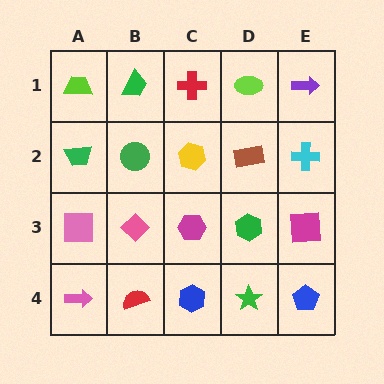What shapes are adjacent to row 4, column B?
A pink diamond (row 3, column B), a pink arrow (row 4, column A), a blue hexagon (row 4, column C).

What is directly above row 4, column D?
A green hexagon.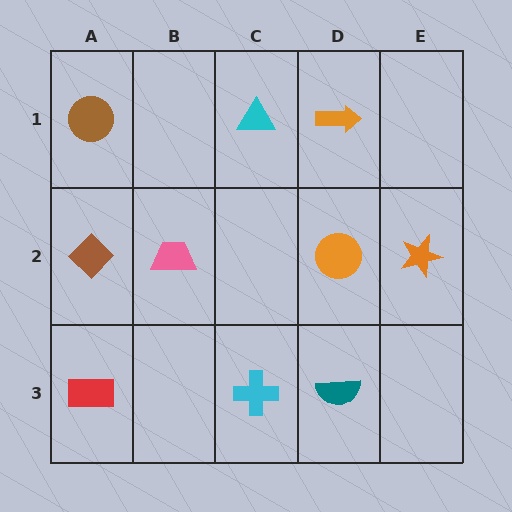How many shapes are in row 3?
3 shapes.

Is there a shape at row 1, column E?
No, that cell is empty.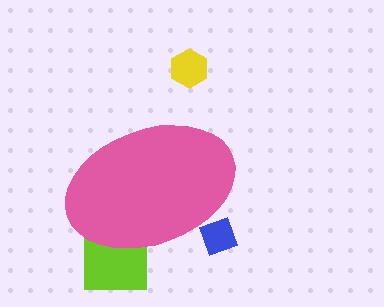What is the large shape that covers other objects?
A pink ellipse.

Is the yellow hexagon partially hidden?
No, the yellow hexagon is fully visible.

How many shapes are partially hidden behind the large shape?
2 shapes are partially hidden.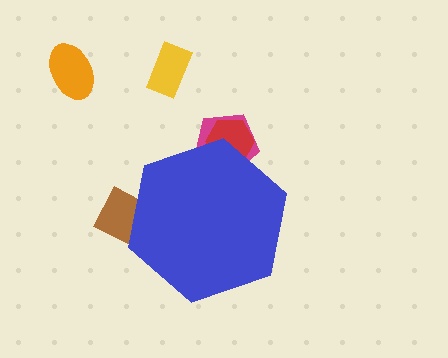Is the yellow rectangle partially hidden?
No, the yellow rectangle is fully visible.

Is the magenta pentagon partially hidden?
Yes, the magenta pentagon is partially hidden behind the blue hexagon.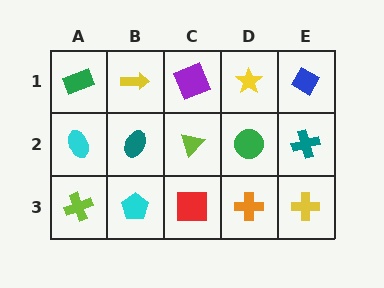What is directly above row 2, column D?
A yellow star.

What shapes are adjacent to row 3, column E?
A teal cross (row 2, column E), an orange cross (row 3, column D).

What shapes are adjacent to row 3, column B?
A teal ellipse (row 2, column B), a lime cross (row 3, column A), a red square (row 3, column C).